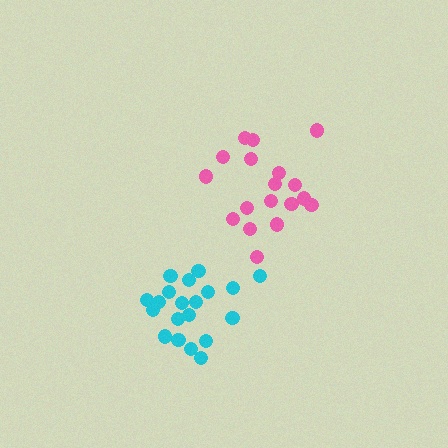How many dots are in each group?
Group 1: 18 dots, Group 2: 20 dots (38 total).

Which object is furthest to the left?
The cyan cluster is leftmost.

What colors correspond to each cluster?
The clusters are colored: pink, cyan.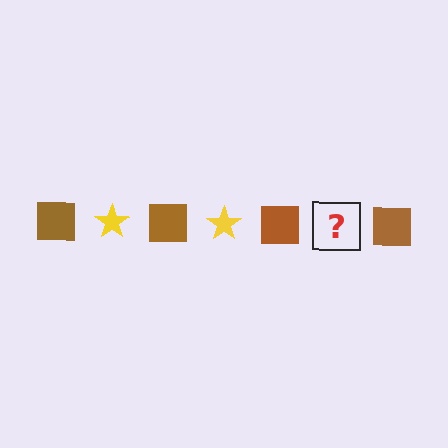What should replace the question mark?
The question mark should be replaced with a yellow star.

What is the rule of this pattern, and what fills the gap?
The rule is that the pattern alternates between brown square and yellow star. The gap should be filled with a yellow star.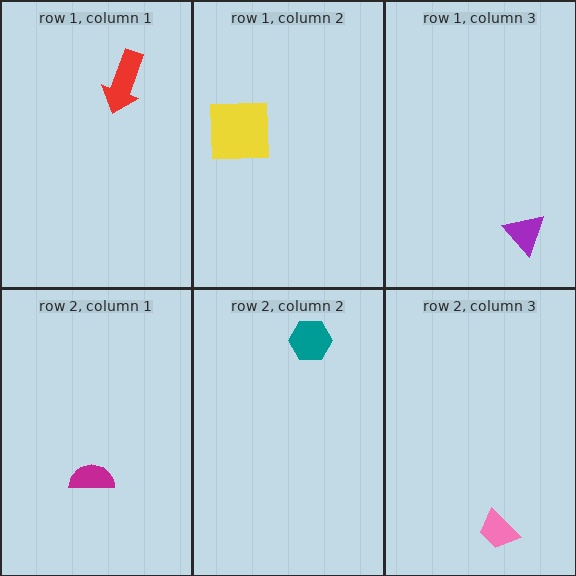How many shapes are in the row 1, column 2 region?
1.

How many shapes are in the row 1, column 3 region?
1.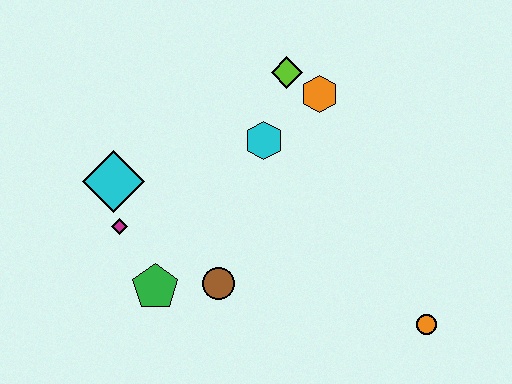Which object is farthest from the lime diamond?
The orange circle is farthest from the lime diamond.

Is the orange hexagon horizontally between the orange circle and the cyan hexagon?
Yes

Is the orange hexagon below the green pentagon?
No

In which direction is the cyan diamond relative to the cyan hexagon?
The cyan diamond is to the left of the cyan hexagon.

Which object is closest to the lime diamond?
The orange hexagon is closest to the lime diamond.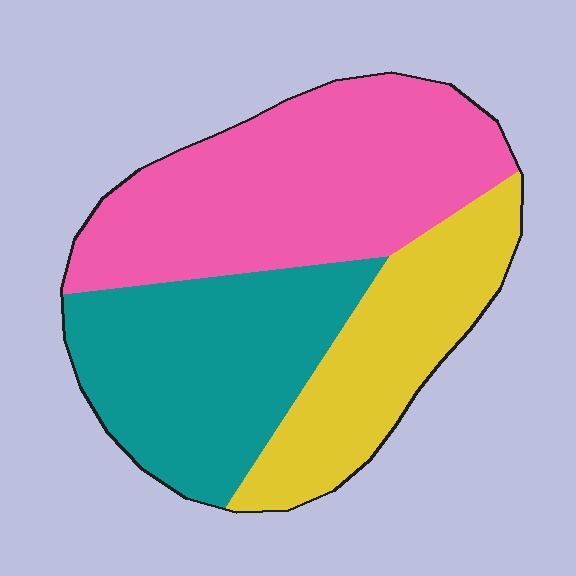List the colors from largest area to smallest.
From largest to smallest: pink, teal, yellow.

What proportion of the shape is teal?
Teal takes up about one third (1/3) of the shape.